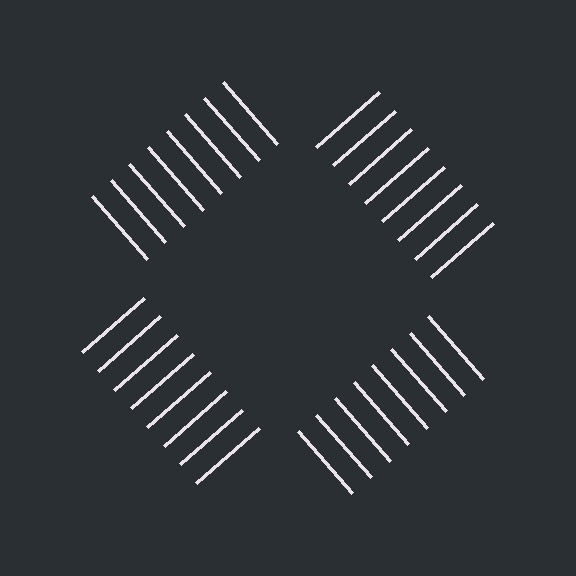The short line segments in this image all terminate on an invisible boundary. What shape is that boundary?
An illusory square — the line segments terminate on its edges but no continuous stroke is drawn.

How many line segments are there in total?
32 — 8 along each of the 4 edges.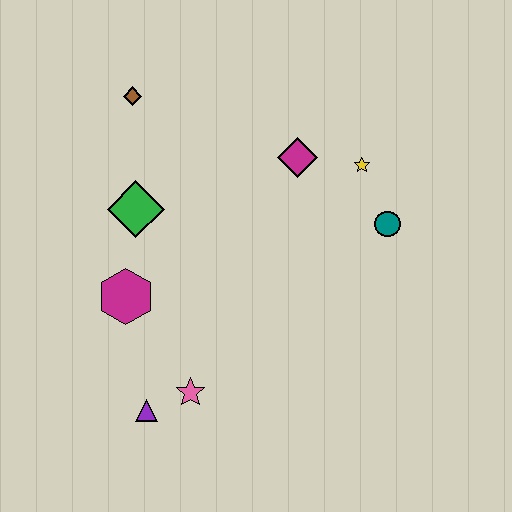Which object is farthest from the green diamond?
The teal circle is farthest from the green diamond.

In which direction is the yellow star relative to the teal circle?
The yellow star is above the teal circle.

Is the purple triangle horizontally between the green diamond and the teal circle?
Yes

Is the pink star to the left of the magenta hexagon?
No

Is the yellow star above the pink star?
Yes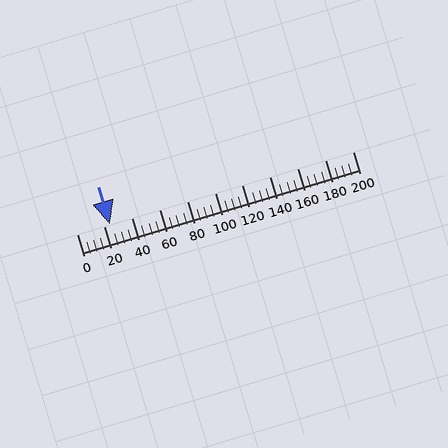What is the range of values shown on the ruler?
The ruler shows values from 0 to 200.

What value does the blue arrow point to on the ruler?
The blue arrow points to approximately 24.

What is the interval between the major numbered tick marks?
The major tick marks are spaced 20 units apart.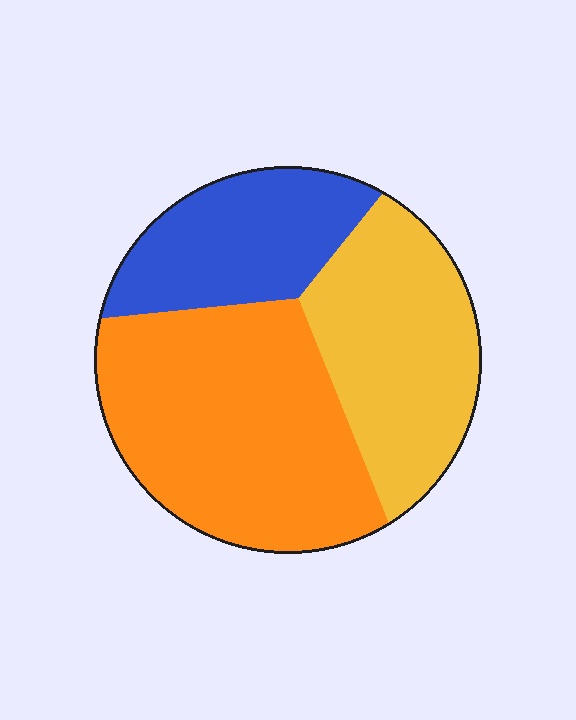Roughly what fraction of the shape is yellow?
Yellow takes up about one third (1/3) of the shape.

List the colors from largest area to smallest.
From largest to smallest: orange, yellow, blue.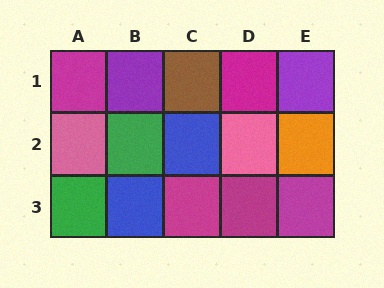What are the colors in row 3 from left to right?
Green, blue, magenta, magenta, magenta.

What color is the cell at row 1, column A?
Magenta.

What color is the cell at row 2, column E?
Orange.